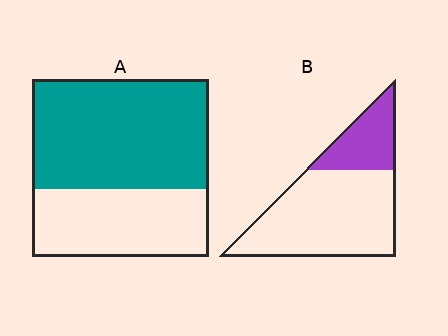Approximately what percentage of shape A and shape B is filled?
A is approximately 60% and B is approximately 25%.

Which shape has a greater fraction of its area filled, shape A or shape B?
Shape A.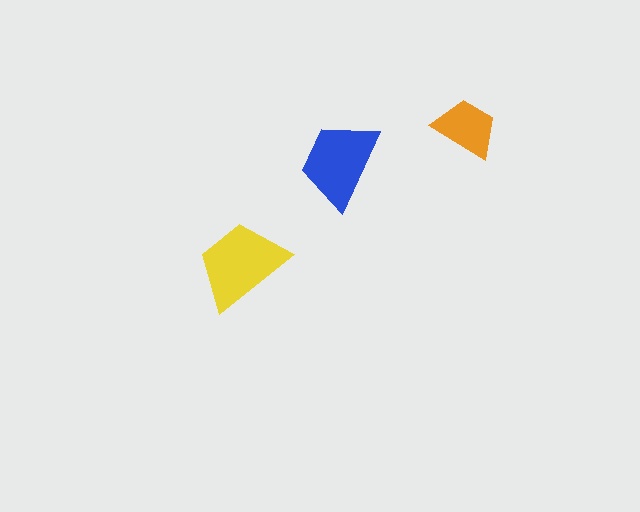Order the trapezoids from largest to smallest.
the yellow one, the blue one, the orange one.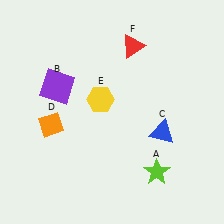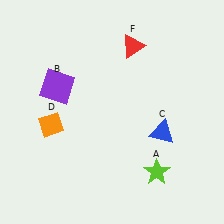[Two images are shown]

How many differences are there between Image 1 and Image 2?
There is 1 difference between the two images.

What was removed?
The yellow hexagon (E) was removed in Image 2.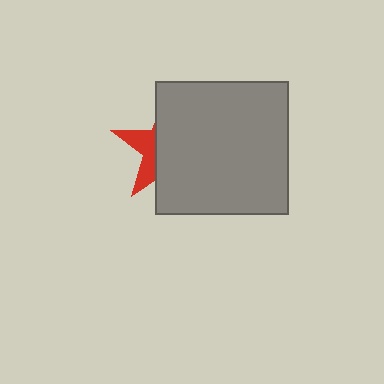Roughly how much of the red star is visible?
A small part of it is visible (roughly 32%).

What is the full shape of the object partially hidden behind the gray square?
The partially hidden object is a red star.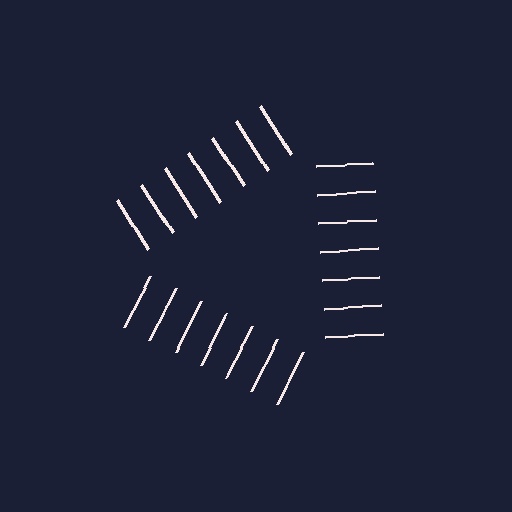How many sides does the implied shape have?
3 sides — the line-ends trace a triangle.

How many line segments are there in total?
21 — 7 along each of the 3 edges.